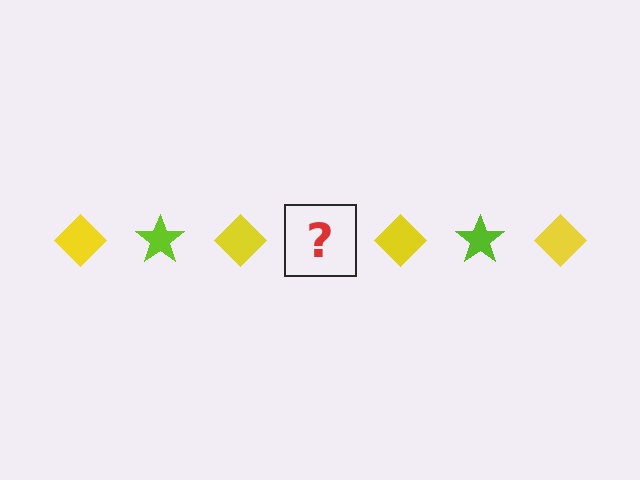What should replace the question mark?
The question mark should be replaced with a lime star.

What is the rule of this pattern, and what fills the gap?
The rule is that the pattern alternates between yellow diamond and lime star. The gap should be filled with a lime star.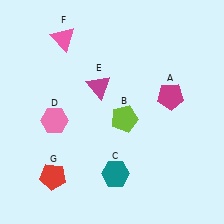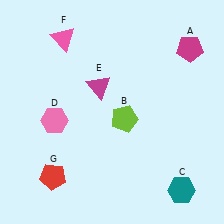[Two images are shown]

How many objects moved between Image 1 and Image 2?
2 objects moved between the two images.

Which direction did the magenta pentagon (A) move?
The magenta pentagon (A) moved up.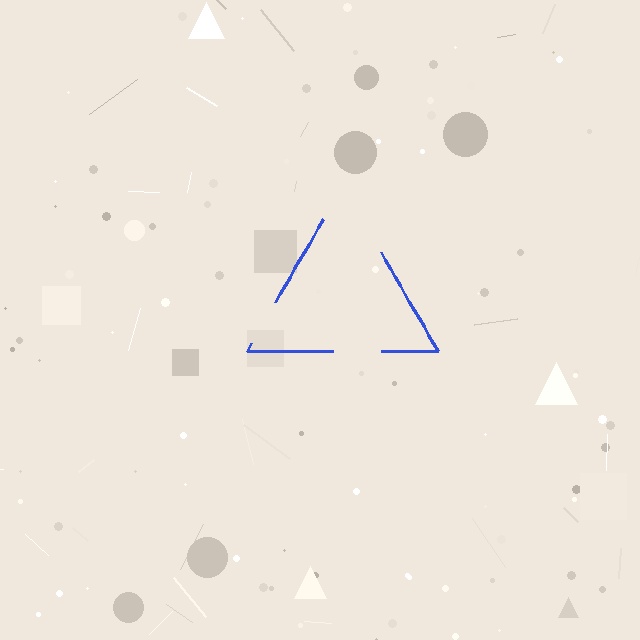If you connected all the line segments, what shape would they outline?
They would outline a triangle.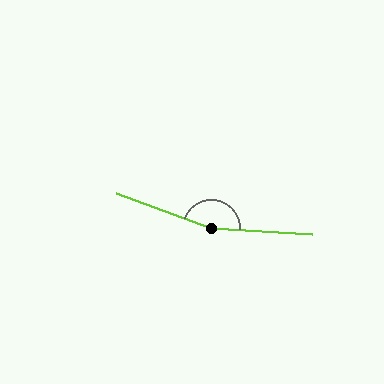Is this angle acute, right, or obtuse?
It is obtuse.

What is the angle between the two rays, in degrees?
Approximately 163 degrees.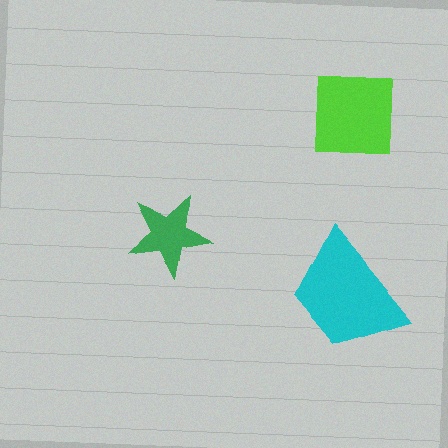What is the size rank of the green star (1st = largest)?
3rd.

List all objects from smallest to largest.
The green star, the lime square, the cyan trapezoid.